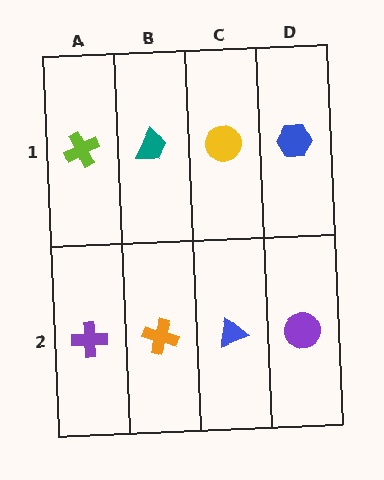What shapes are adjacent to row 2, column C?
A yellow circle (row 1, column C), an orange cross (row 2, column B), a purple circle (row 2, column D).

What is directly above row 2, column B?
A teal trapezoid.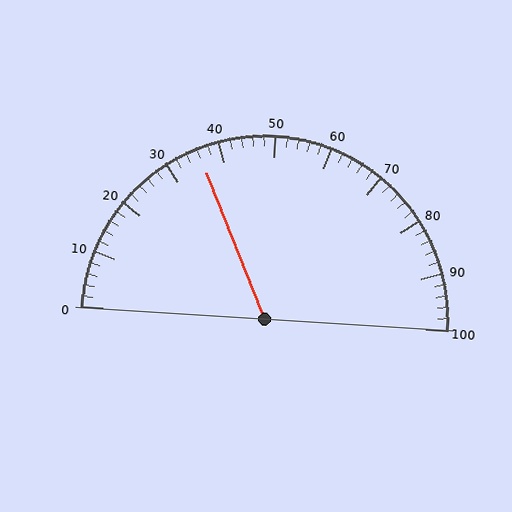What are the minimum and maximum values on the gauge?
The gauge ranges from 0 to 100.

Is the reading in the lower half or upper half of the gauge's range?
The reading is in the lower half of the range (0 to 100).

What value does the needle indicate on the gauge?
The needle indicates approximately 36.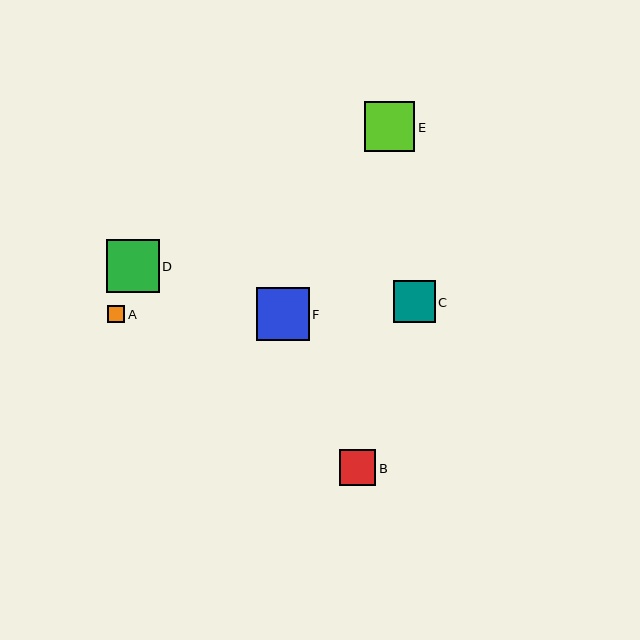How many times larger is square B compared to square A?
Square B is approximately 2.1 times the size of square A.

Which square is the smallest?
Square A is the smallest with a size of approximately 18 pixels.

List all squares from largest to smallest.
From largest to smallest: F, D, E, C, B, A.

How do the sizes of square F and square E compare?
Square F and square E are approximately the same size.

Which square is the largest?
Square F is the largest with a size of approximately 53 pixels.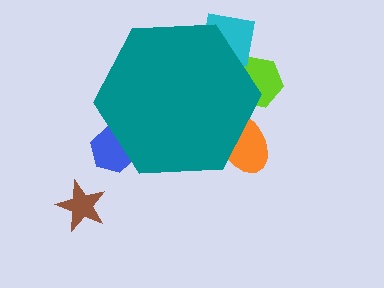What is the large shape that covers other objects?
A teal hexagon.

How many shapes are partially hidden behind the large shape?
4 shapes are partially hidden.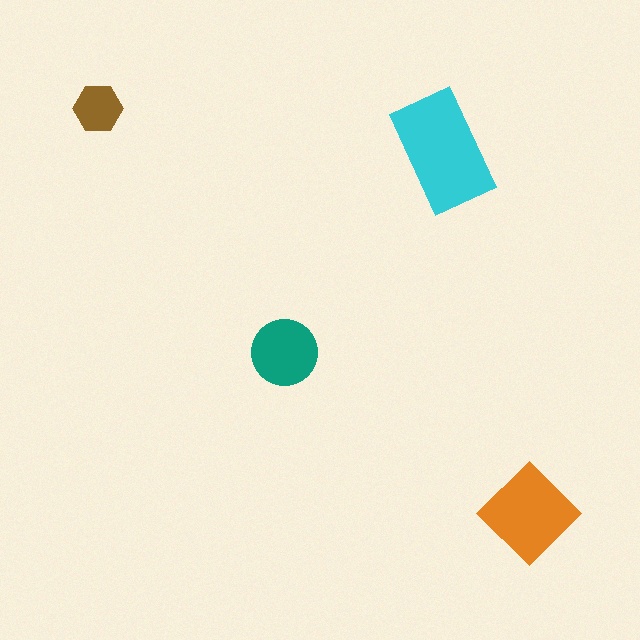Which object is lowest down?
The orange diamond is bottommost.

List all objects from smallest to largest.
The brown hexagon, the teal circle, the orange diamond, the cyan rectangle.